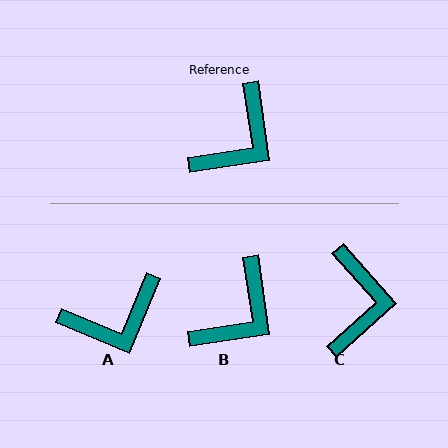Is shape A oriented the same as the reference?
No, it is off by about 31 degrees.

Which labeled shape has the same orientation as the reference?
B.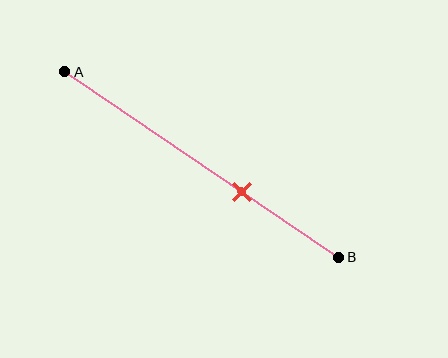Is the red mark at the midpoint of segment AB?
No, the mark is at about 65% from A, not at the 50% midpoint.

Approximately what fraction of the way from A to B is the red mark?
The red mark is approximately 65% of the way from A to B.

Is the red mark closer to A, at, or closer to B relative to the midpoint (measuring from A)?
The red mark is closer to point B than the midpoint of segment AB.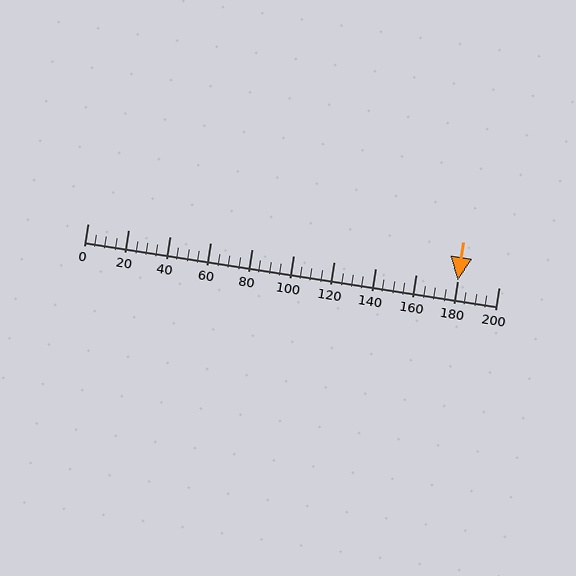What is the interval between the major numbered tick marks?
The major tick marks are spaced 20 units apart.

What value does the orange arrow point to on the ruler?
The orange arrow points to approximately 180.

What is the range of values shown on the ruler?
The ruler shows values from 0 to 200.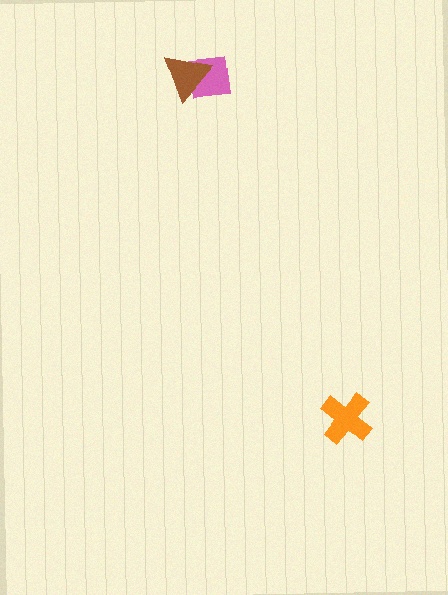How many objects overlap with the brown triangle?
1 object overlaps with the brown triangle.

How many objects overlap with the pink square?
1 object overlaps with the pink square.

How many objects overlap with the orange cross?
0 objects overlap with the orange cross.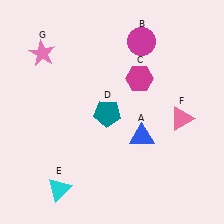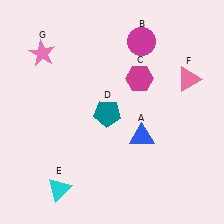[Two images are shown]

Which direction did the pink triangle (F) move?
The pink triangle (F) moved up.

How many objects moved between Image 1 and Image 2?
1 object moved between the two images.